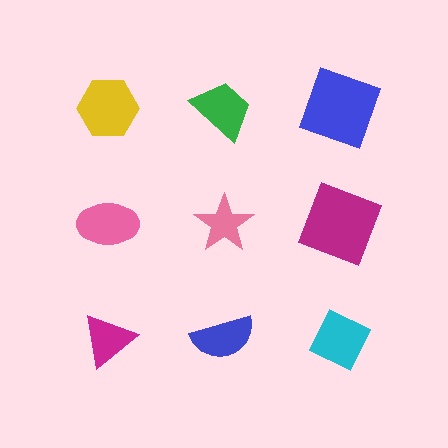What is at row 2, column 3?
A magenta square.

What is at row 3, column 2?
A blue semicircle.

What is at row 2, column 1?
A pink ellipse.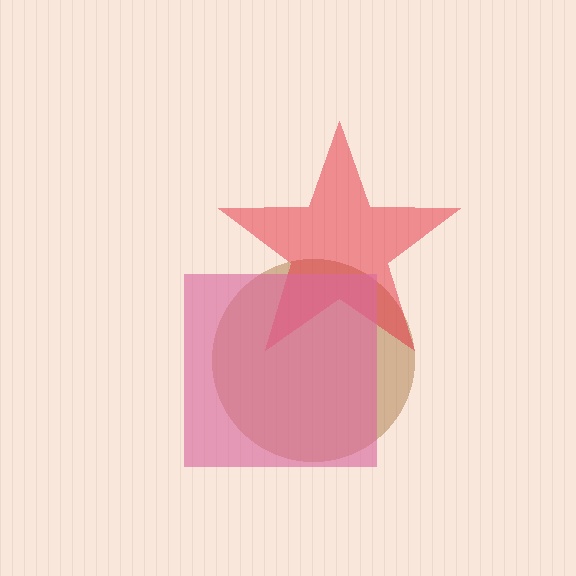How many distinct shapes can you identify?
There are 3 distinct shapes: a brown circle, a red star, a pink square.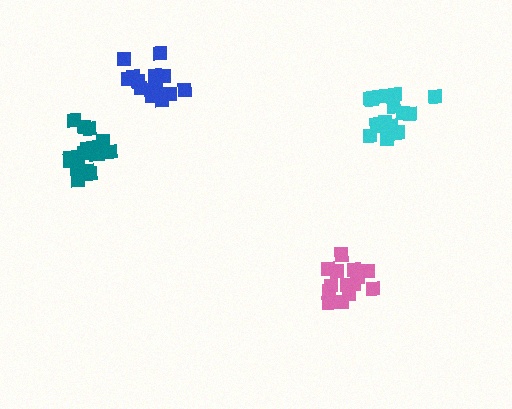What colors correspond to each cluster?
The clusters are colored: pink, blue, cyan, teal.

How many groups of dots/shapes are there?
There are 4 groups.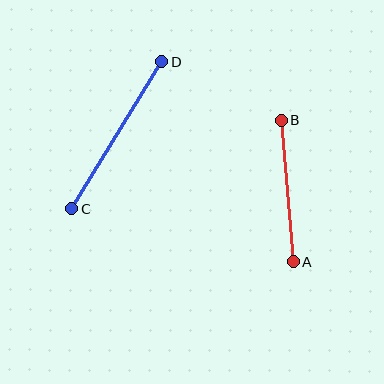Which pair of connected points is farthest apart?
Points C and D are farthest apart.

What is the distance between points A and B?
The distance is approximately 142 pixels.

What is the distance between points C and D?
The distance is approximately 172 pixels.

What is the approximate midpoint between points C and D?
The midpoint is at approximately (117, 135) pixels.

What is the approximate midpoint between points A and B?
The midpoint is at approximately (287, 191) pixels.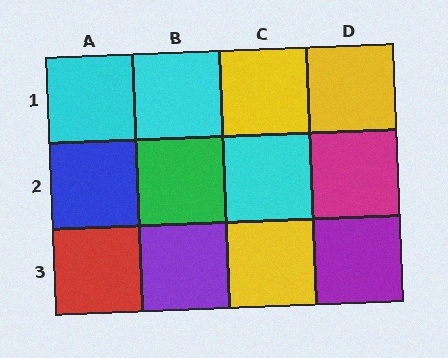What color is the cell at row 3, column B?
Purple.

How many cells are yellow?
3 cells are yellow.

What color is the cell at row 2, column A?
Blue.